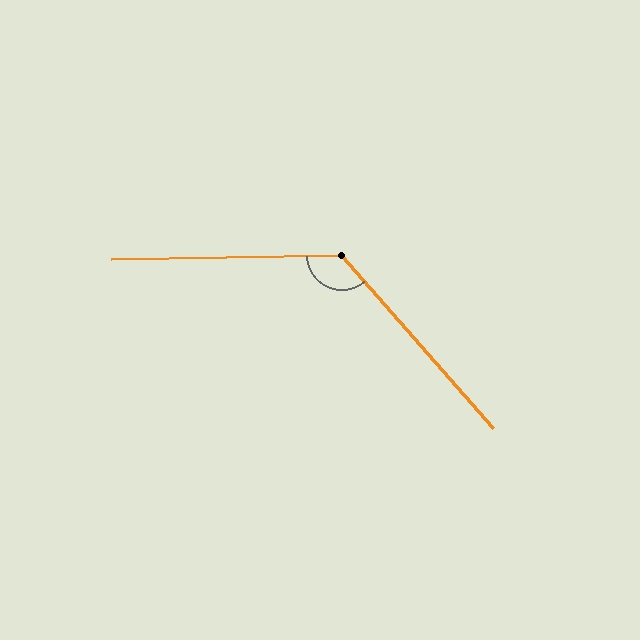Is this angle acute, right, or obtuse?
It is obtuse.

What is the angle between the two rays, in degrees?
Approximately 130 degrees.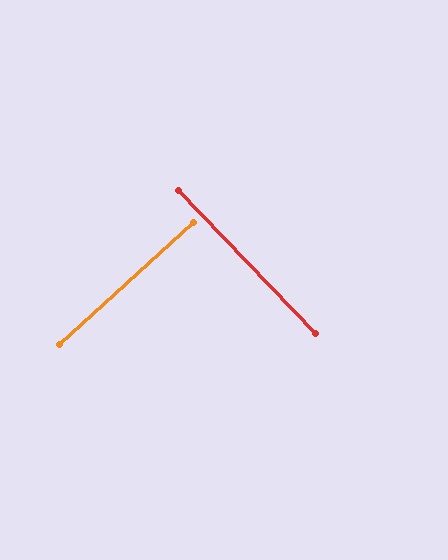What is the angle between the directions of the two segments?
Approximately 88 degrees.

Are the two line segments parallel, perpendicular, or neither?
Perpendicular — they meet at approximately 88°.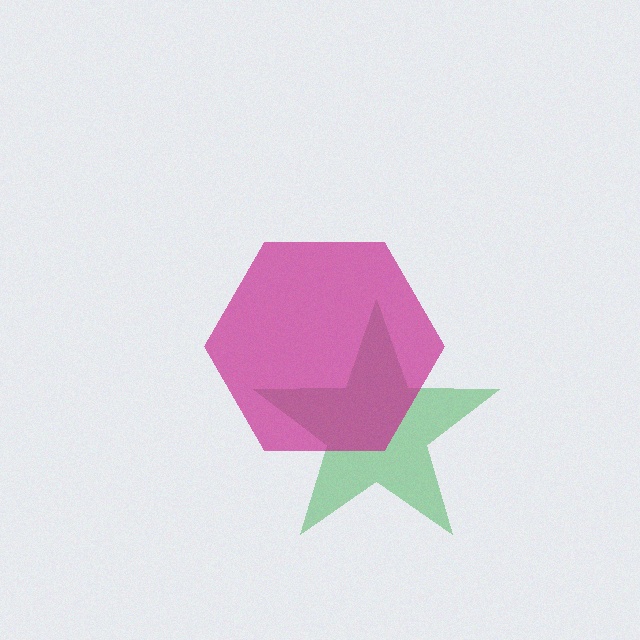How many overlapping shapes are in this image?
There are 2 overlapping shapes in the image.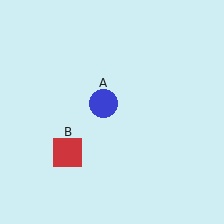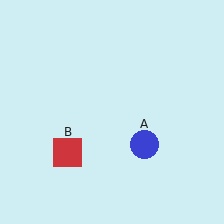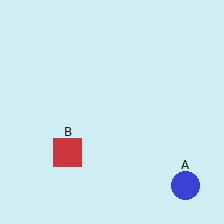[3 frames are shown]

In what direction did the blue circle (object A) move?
The blue circle (object A) moved down and to the right.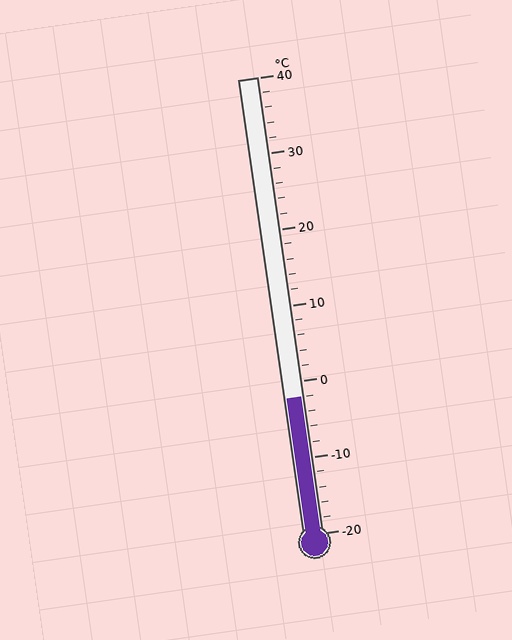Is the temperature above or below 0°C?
The temperature is below 0°C.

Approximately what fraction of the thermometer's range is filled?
The thermometer is filled to approximately 30% of its range.